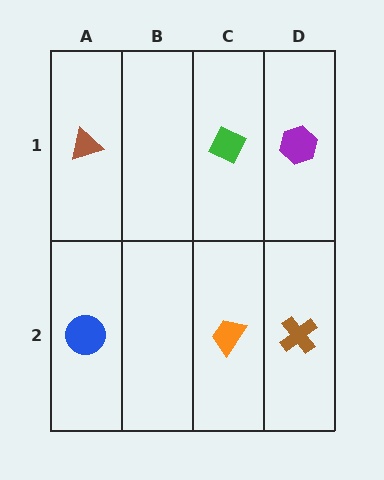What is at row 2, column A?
A blue circle.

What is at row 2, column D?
A brown cross.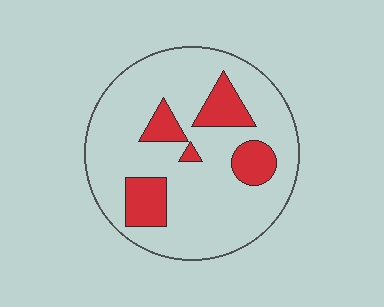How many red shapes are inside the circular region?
5.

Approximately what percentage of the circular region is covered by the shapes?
Approximately 20%.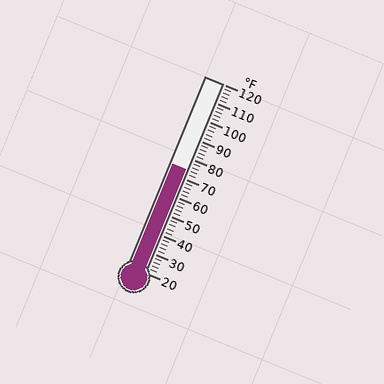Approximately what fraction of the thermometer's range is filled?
The thermometer is filled to approximately 55% of its range.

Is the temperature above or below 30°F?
The temperature is above 30°F.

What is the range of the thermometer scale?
The thermometer scale ranges from 20°F to 120°F.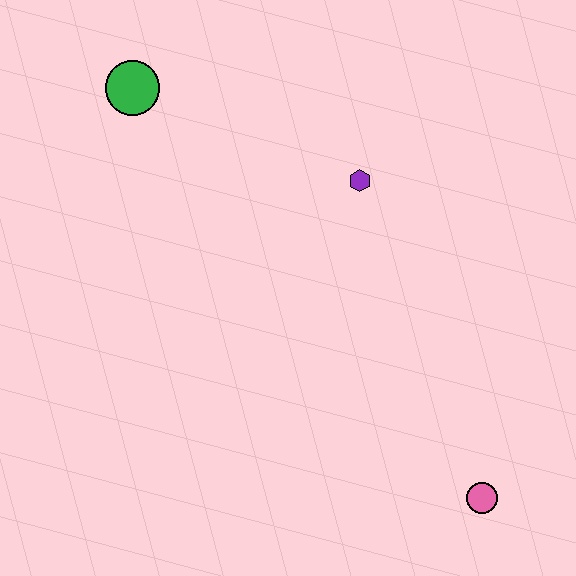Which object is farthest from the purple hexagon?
The pink circle is farthest from the purple hexagon.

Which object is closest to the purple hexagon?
The green circle is closest to the purple hexagon.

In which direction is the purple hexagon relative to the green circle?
The purple hexagon is to the right of the green circle.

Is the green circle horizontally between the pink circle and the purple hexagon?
No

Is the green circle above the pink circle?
Yes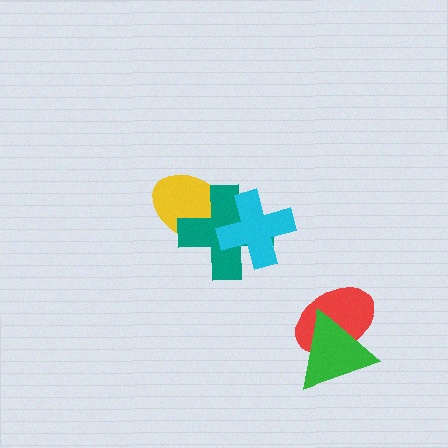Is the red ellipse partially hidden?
Yes, it is partially covered by another shape.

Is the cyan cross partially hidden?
No, no other shape covers it.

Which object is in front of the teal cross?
The cyan cross is in front of the teal cross.